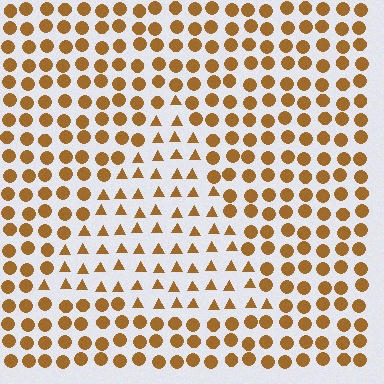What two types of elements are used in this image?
The image uses triangles inside the triangle region and circles outside it.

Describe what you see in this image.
The image is filled with small brown elements arranged in a uniform grid. A triangle-shaped region contains triangles, while the surrounding area contains circles. The boundary is defined purely by the change in element shape.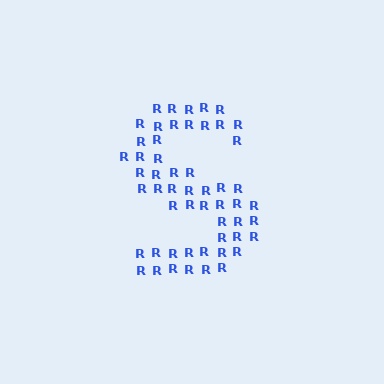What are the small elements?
The small elements are letter R's.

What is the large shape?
The large shape is the letter S.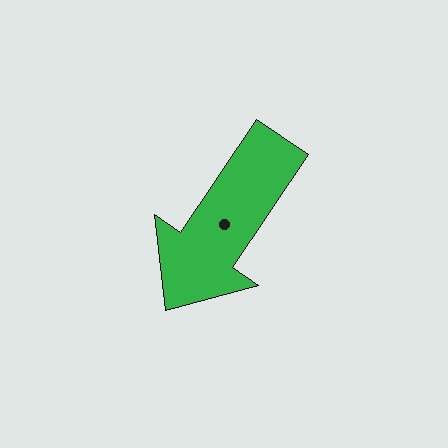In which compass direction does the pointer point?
Southwest.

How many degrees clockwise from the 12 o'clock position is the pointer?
Approximately 214 degrees.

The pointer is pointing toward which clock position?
Roughly 7 o'clock.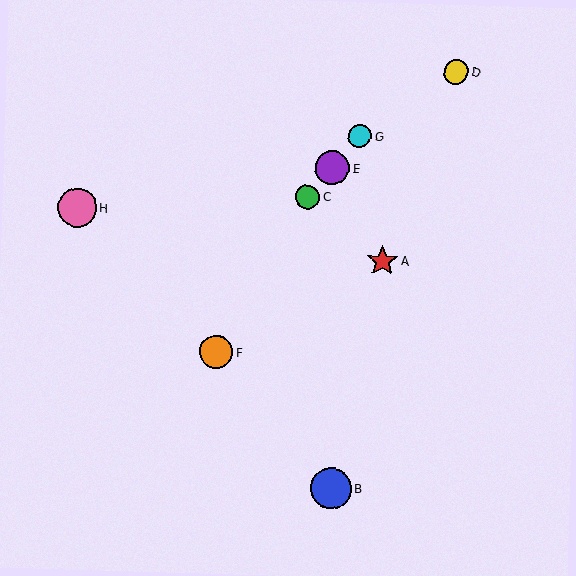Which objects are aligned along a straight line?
Objects C, E, G are aligned along a straight line.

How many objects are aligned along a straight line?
3 objects (C, E, G) are aligned along a straight line.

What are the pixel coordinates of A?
Object A is at (382, 261).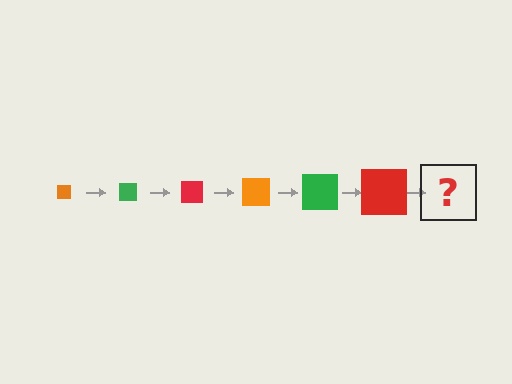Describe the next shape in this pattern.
It should be an orange square, larger than the previous one.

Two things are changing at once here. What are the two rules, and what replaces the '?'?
The two rules are that the square grows larger each step and the color cycles through orange, green, and red. The '?' should be an orange square, larger than the previous one.